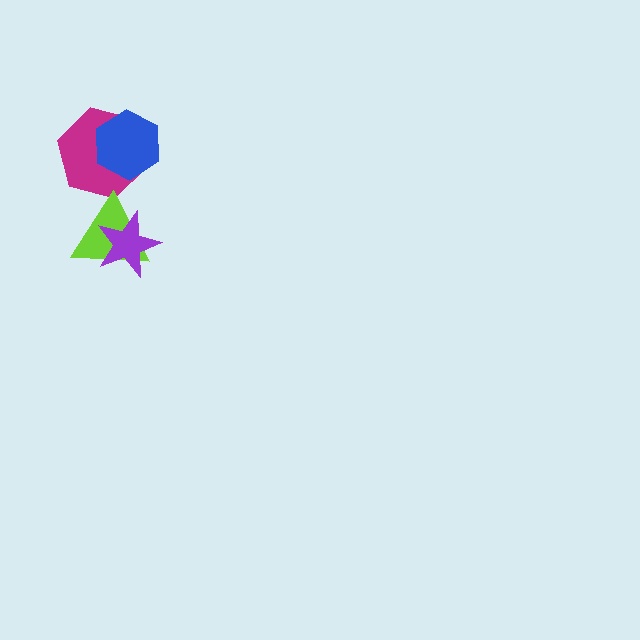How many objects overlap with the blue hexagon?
1 object overlaps with the blue hexagon.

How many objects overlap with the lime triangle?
2 objects overlap with the lime triangle.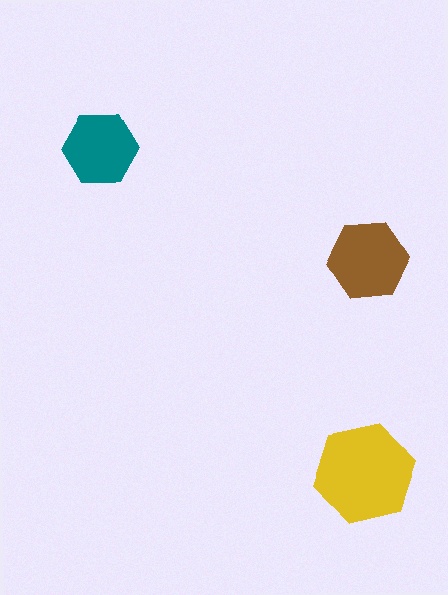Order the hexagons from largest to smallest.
the yellow one, the brown one, the teal one.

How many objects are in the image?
There are 3 objects in the image.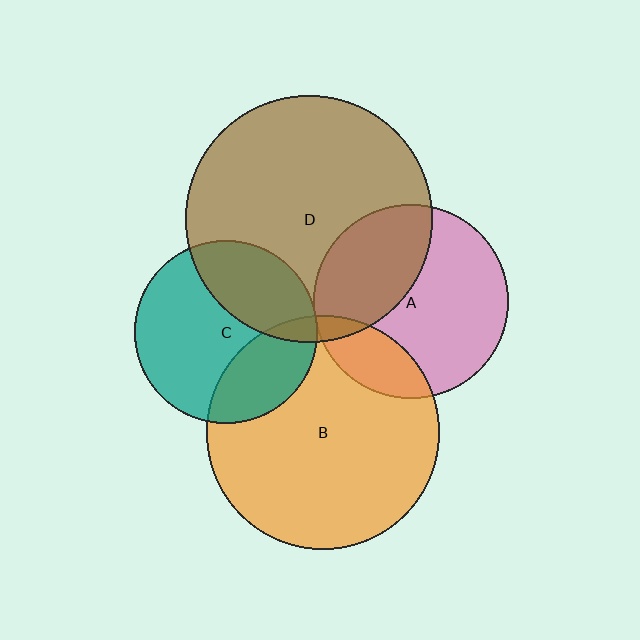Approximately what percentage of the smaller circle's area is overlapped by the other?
Approximately 5%.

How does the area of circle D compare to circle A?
Approximately 1.6 times.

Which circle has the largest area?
Circle D (brown).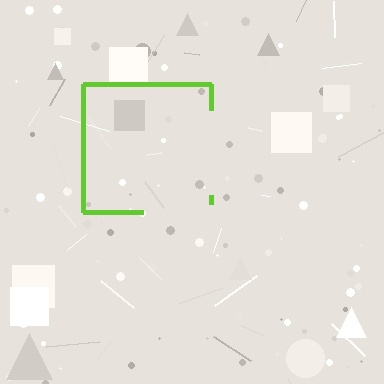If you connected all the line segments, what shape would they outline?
They would outline a square.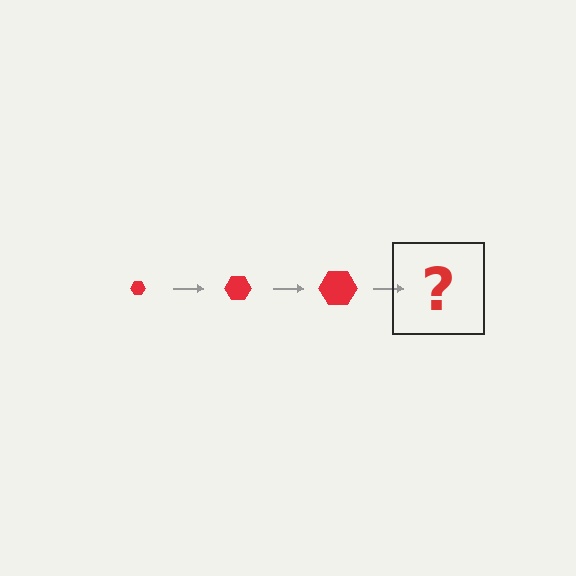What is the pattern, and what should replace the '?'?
The pattern is that the hexagon gets progressively larger each step. The '?' should be a red hexagon, larger than the previous one.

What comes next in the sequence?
The next element should be a red hexagon, larger than the previous one.